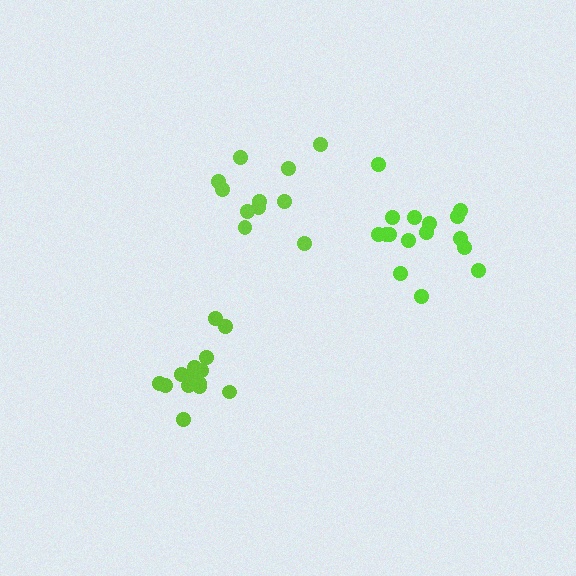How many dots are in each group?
Group 1: 16 dots, Group 2: 11 dots, Group 3: 16 dots (43 total).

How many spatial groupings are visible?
There are 3 spatial groupings.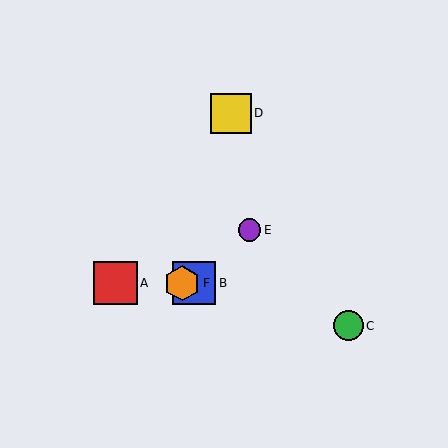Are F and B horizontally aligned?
Yes, both are at y≈283.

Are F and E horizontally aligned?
No, F is at y≈283 and E is at y≈230.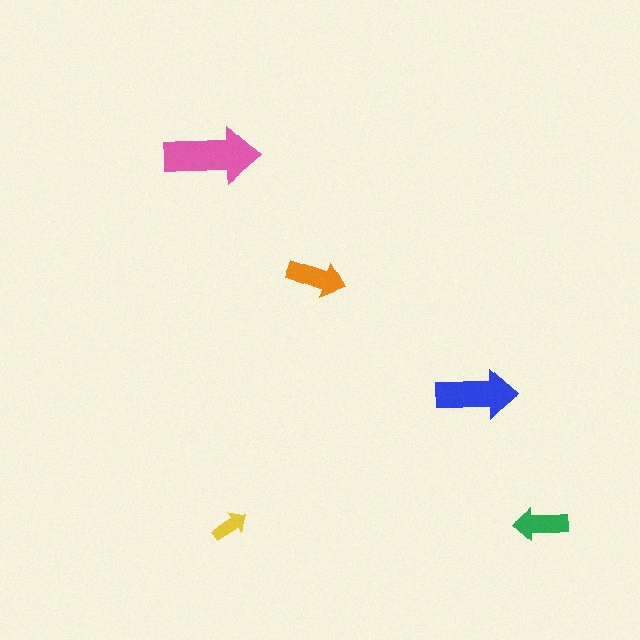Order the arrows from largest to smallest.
the pink one, the blue one, the orange one, the green one, the yellow one.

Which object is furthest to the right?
The green arrow is rightmost.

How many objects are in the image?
There are 5 objects in the image.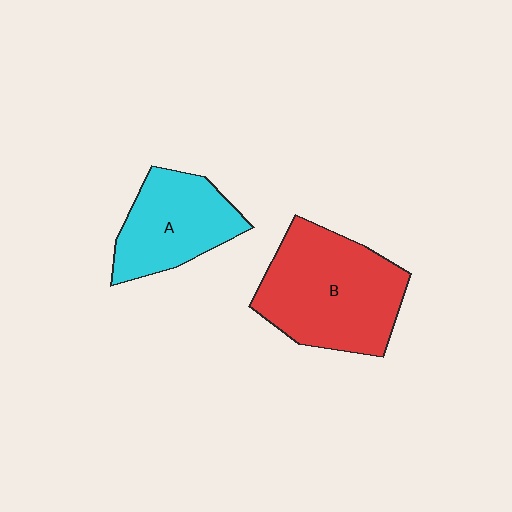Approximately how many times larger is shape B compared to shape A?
Approximately 1.5 times.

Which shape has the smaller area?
Shape A (cyan).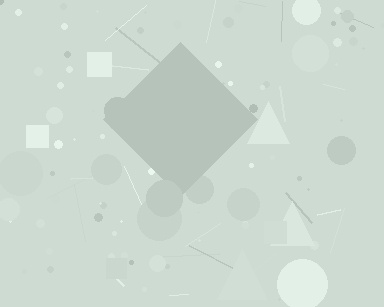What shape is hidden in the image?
A diamond is hidden in the image.